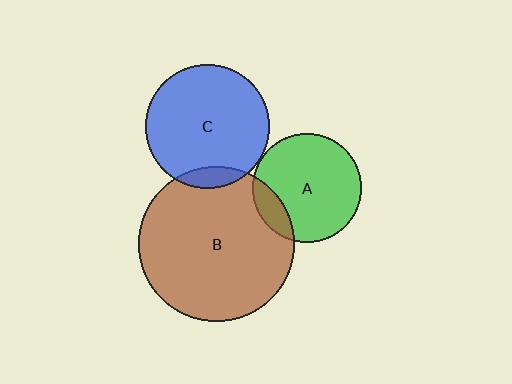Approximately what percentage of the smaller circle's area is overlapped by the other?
Approximately 10%.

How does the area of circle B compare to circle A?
Approximately 2.0 times.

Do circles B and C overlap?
Yes.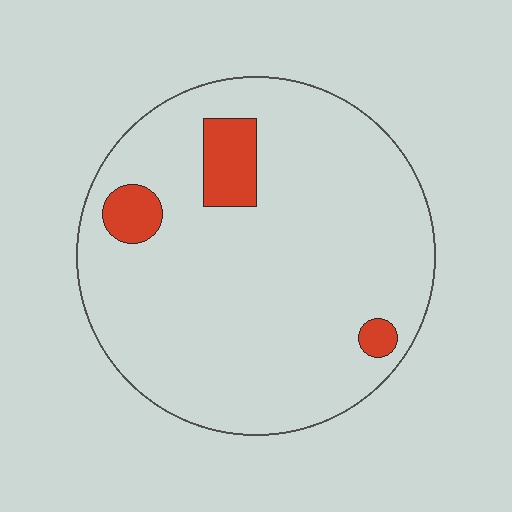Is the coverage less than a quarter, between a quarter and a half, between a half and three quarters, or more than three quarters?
Less than a quarter.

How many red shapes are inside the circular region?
3.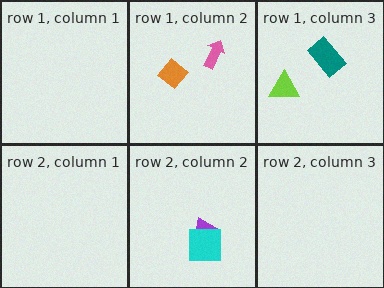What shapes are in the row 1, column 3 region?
The lime triangle, the teal rectangle.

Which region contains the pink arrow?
The row 1, column 2 region.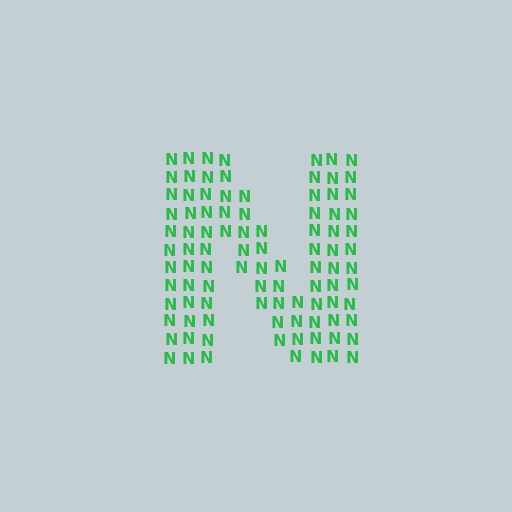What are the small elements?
The small elements are letter N's.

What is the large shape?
The large shape is the letter N.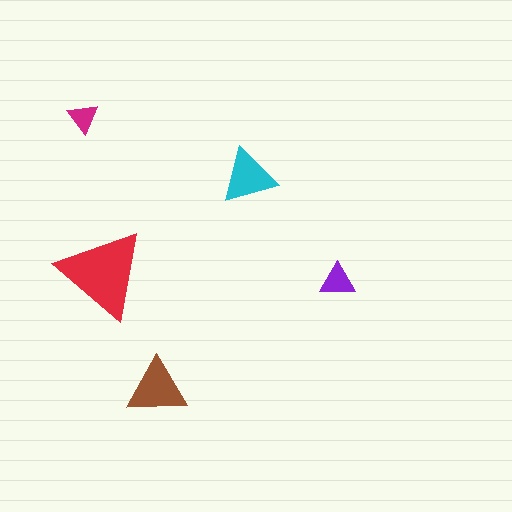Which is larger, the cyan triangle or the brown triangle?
The brown one.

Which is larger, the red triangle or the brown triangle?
The red one.